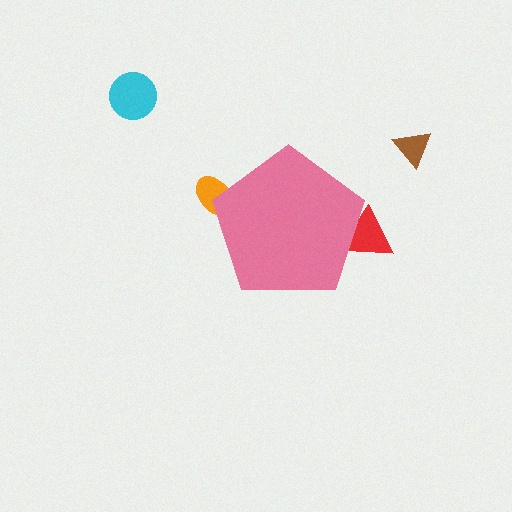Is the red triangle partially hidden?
Yes, the red triangle is partially hidden behind the pink pentagon.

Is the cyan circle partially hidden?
No, the cyan circle is fully visible.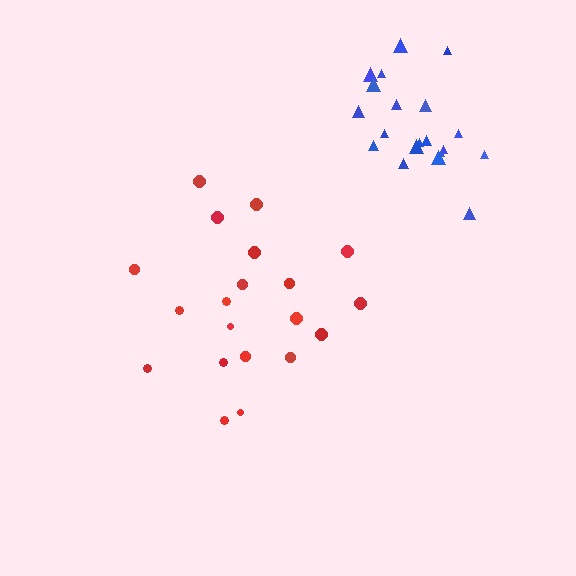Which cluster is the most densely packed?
Blue.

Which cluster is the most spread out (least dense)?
Red.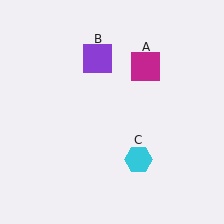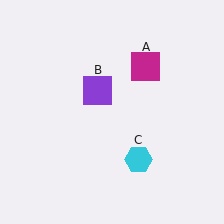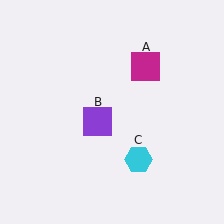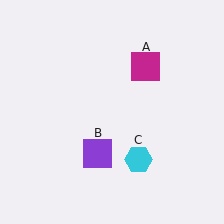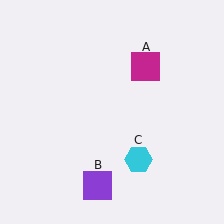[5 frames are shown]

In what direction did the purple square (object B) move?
The purple square (object B) moved down.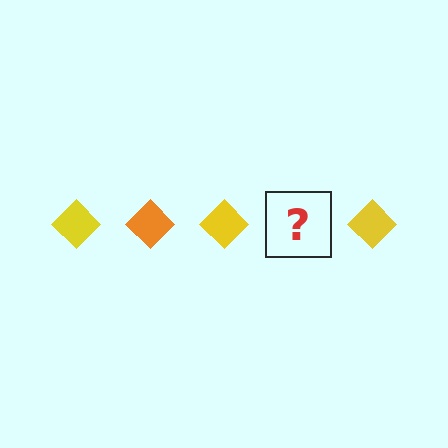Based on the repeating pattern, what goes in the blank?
The blank should be an orange diamond.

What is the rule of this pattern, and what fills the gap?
The rule is that the pattern cycles through yellow, orange diamonds. The gap should be filled with an orange diamond.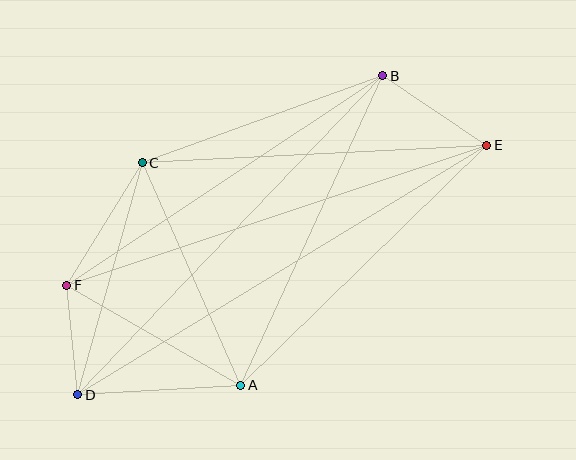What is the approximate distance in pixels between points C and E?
The distance between C and E is approximately 345 pixels.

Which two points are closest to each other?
Points D and F are closest to each other.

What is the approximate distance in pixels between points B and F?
The distance between B and F is approximately 379 pixels.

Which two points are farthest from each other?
Points D and E are farthest from each other.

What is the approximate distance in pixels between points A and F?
The distance between A and F is approximately 201 pixels.